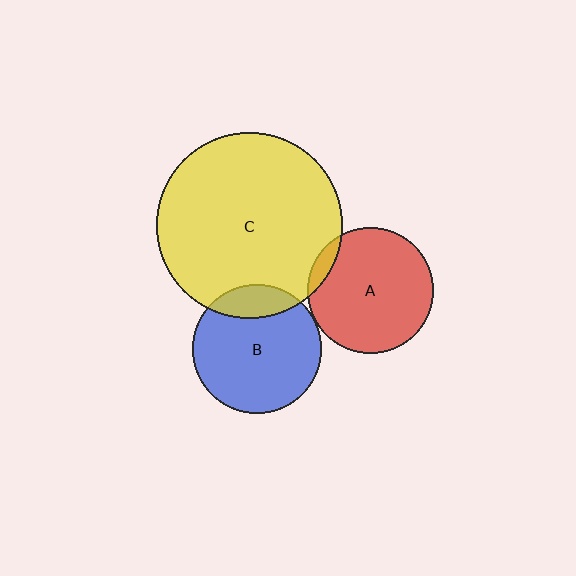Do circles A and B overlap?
Yes.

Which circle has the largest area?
Circle C (yellow).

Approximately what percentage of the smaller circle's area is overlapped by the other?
Approximately 5%.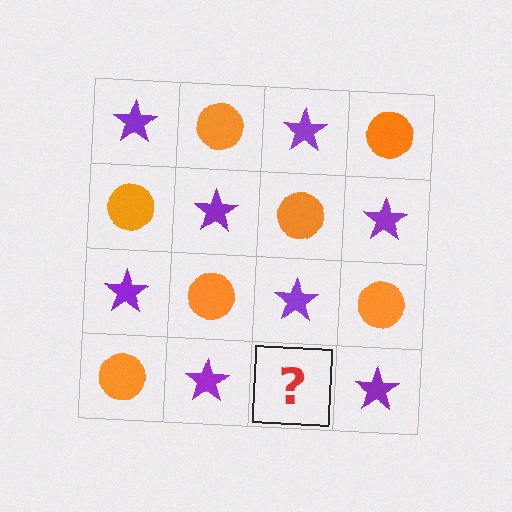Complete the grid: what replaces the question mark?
The question mark should be replaced with an orange circle.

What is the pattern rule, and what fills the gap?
The rule is that it alternates purple star and orange circle in a checkerboard pattern. The gap should be filled with an orange circle.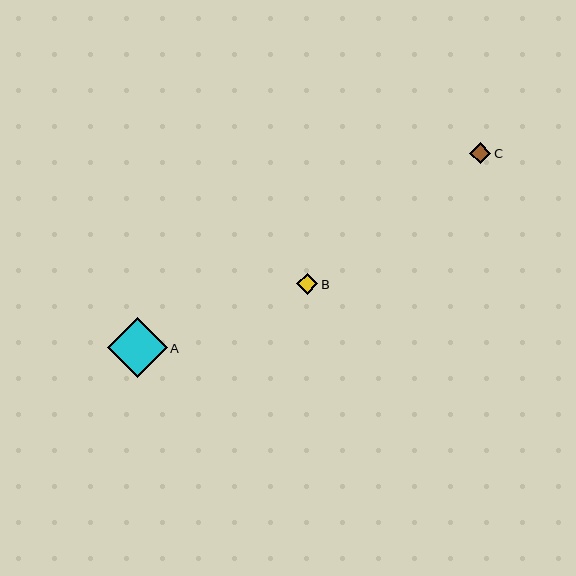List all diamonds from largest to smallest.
From largest to smallest: A, B, C.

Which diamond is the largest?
Diamond A is the largest with a size of approximately 60 pixels.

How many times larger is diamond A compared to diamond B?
Diamond A is approximately 2.8 times the size of diamond B.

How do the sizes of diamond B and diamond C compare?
Diamond B and diamond C are approximately the same size.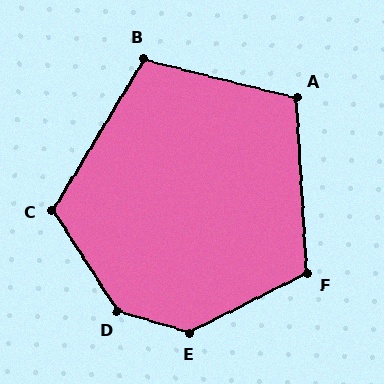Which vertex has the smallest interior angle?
B, at approximately 107 degrees.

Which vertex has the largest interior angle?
D, at approximately 139 degrees.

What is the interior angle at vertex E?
Approximately 137 degrees (obtuse).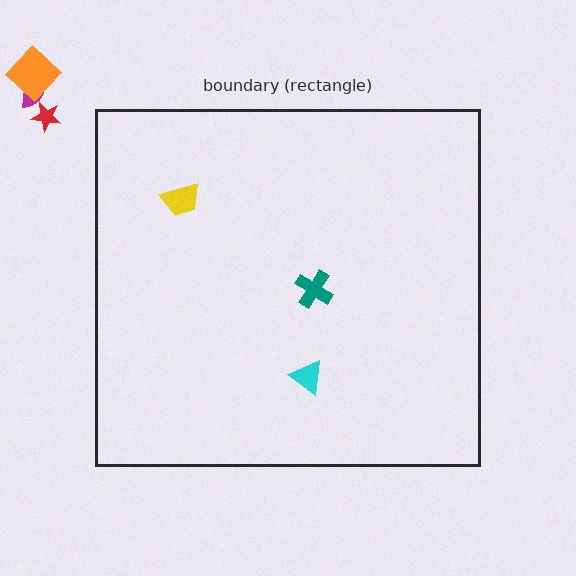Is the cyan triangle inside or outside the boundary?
Inside.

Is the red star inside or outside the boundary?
Outside.